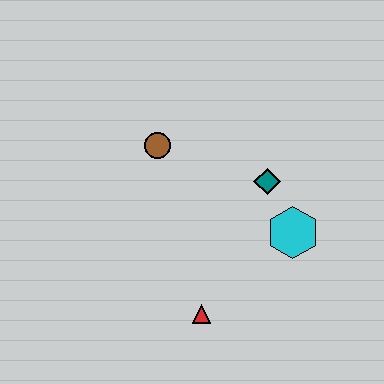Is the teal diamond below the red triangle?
No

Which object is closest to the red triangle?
The cyan hexagon is closest to the red triangle.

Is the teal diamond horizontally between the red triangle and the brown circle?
No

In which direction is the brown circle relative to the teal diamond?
The brown circle is to the left of the teal diamond.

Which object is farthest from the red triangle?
The brown circle is farthest from the red triangle.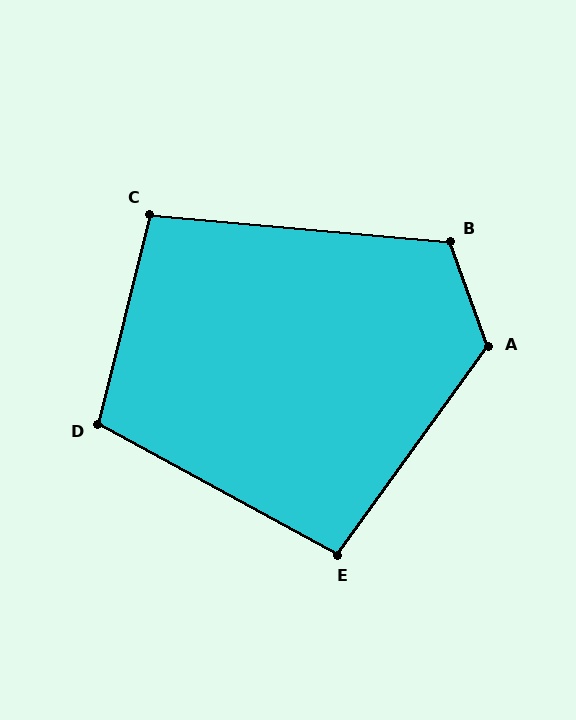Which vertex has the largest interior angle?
A, at approximately 124 degrees.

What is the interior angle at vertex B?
Approximately 115 degrees (obtuse).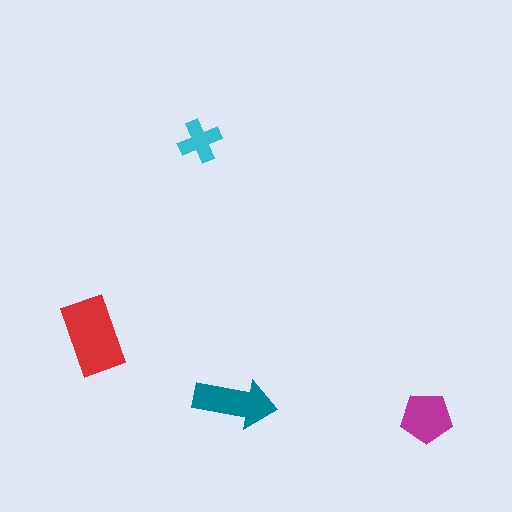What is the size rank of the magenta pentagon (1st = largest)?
3rd.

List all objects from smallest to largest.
The cyan cross, the magenta pentagon, the teal arrow, the red rectangle.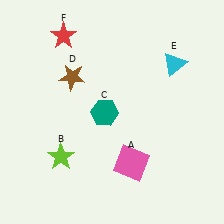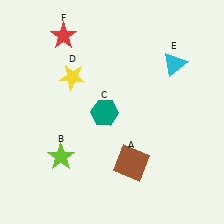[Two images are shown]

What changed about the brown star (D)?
In Image 1, D is brown. In Image 2, it changed to yellow.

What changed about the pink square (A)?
In Image 1, A is pink. In Image 2, it changed to brown.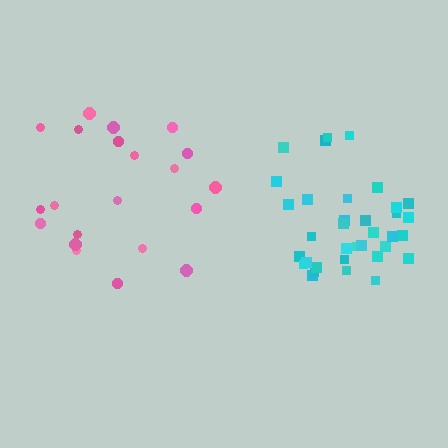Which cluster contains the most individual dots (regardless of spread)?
Cyan (35).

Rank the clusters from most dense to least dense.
cyan, pink.